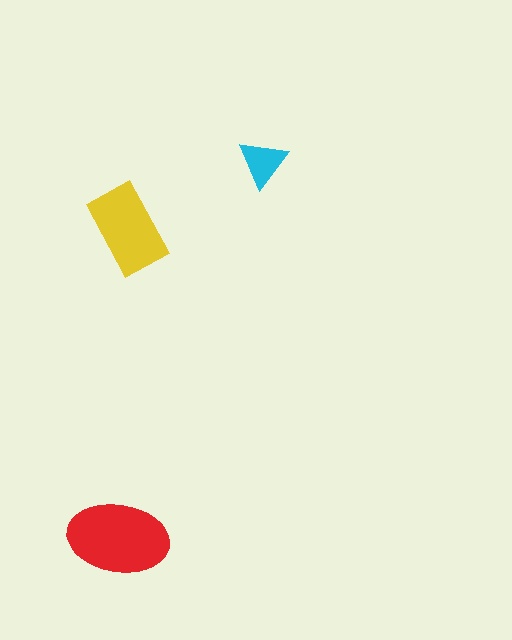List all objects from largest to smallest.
The red ellipse, the yellow rectangle, the cyan triangle.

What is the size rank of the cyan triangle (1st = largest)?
3rd.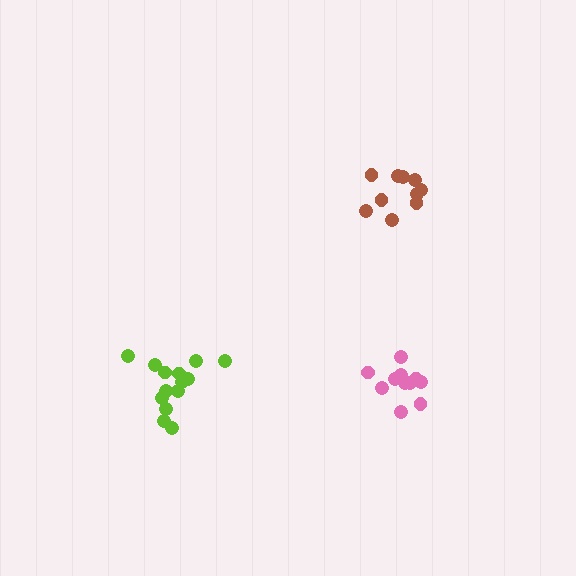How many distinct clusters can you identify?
There are 3 distinct clusters.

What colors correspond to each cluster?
The clusters are colored: lime, pink, brown.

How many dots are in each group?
Group 1: 14 dots, Group 2: 12 dots, Group 3: 10 dots (36 total).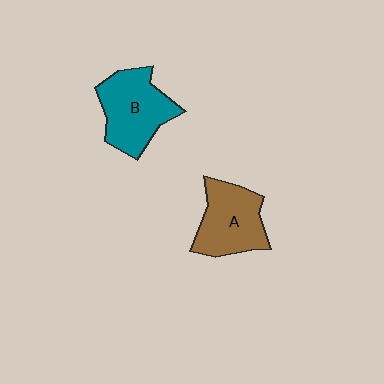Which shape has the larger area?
Shape B (teal).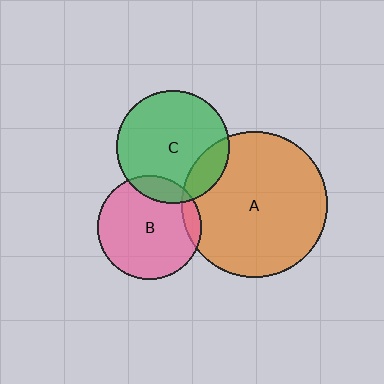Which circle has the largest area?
Circle A (orange).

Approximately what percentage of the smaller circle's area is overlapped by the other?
Approximately 15%.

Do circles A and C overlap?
Yes.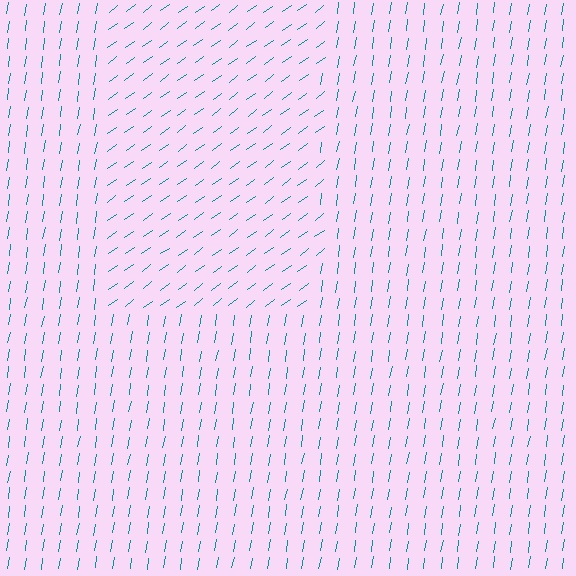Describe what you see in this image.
The image is filled with small teal line segments. A rectangle region in the image has lines oriented differently from the surrounding lines, creating a visible texture boundary.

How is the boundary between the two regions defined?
The boundary is defined purely by a change in line orientation (approximately 45 degrees difference). All lines are the same color and thickness.